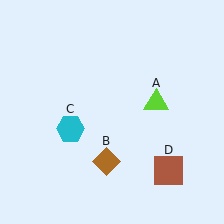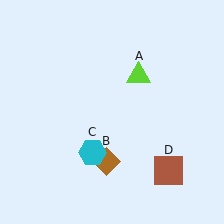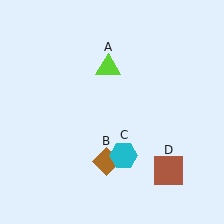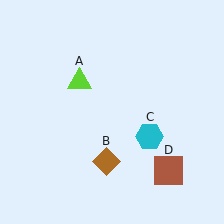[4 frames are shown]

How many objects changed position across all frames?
2 objects changed position: lime triangle (object A), cyan hexagon (object C).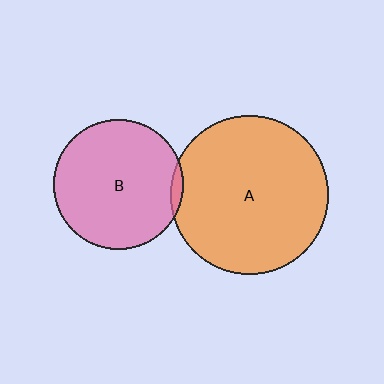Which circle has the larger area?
Circle A (orange).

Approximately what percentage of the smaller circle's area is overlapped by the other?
Approximately 5%.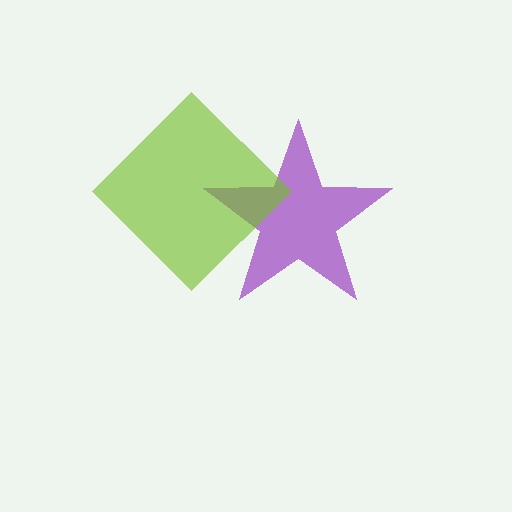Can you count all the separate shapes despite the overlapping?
Yes, there are 2 separate shapes.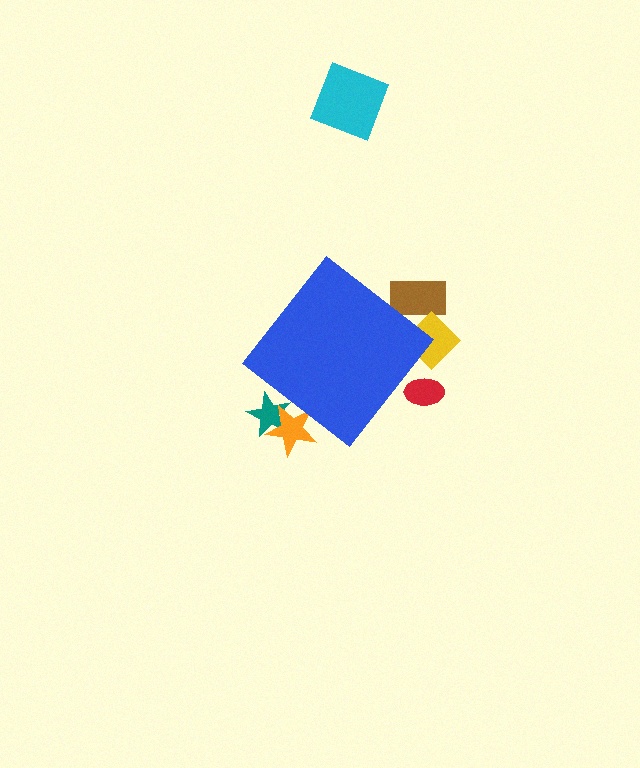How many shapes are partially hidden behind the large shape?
5 shapes are partially hidden.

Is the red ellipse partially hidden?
Yes, the red ellipse is partially hidden behind the blue diamond.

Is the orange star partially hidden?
Yes, the orange star is partially hidden behind the blue diamond.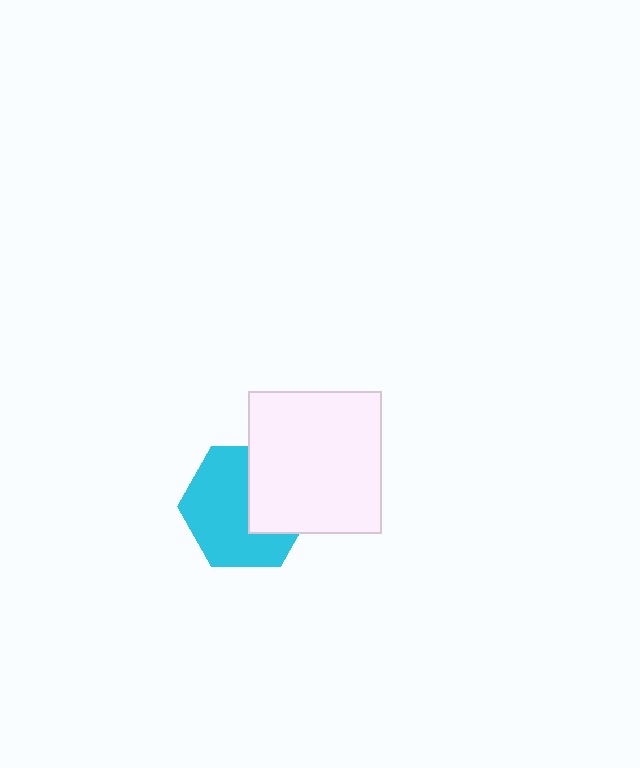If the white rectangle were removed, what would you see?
You would see the complete cyan hexagon.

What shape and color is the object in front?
The object in front is a white rectangle.